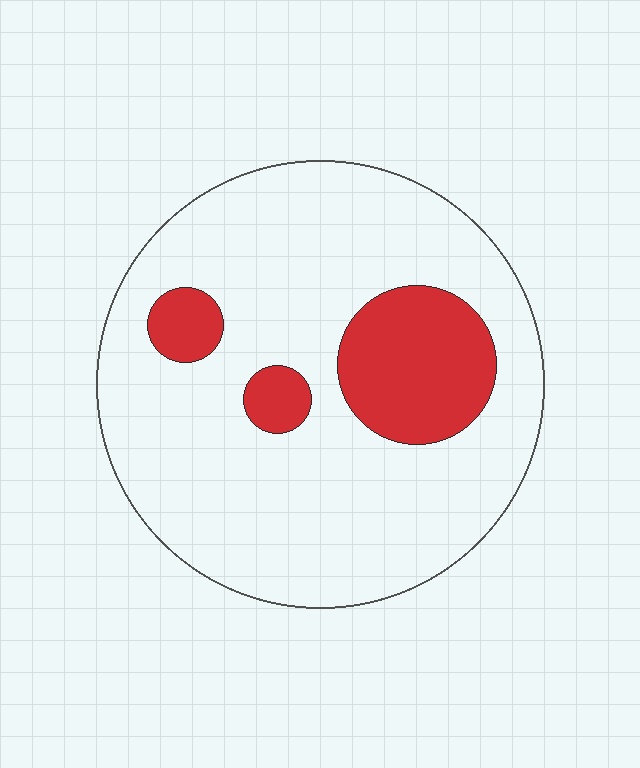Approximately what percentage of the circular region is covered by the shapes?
Approximately 20%.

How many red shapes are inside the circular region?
3.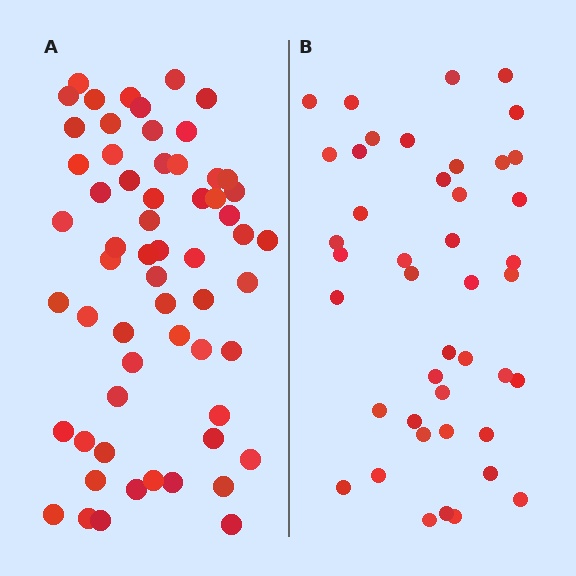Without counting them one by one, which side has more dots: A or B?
Region A (the left region) has more dots.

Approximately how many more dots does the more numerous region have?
Region A has approximately 15 more dots than region B.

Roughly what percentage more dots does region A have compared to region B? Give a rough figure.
About 40% more.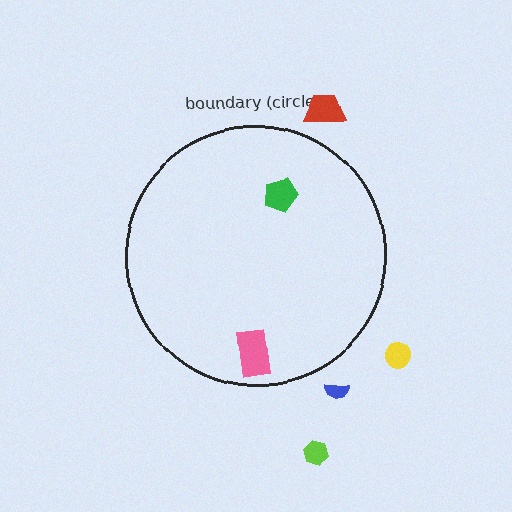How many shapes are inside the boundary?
2 inside, 4 outside.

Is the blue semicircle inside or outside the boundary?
Outside.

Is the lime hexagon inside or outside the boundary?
Outside.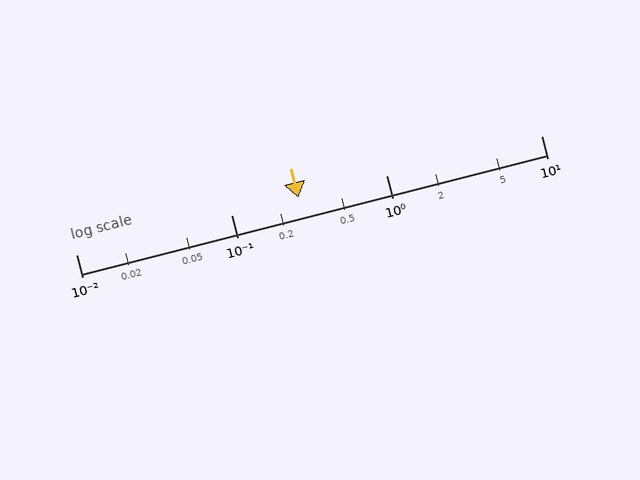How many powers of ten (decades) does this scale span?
The scale spans 3 decades, from 0.01 to 10.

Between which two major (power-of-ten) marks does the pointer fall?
The pointer is between 0.1 and 1.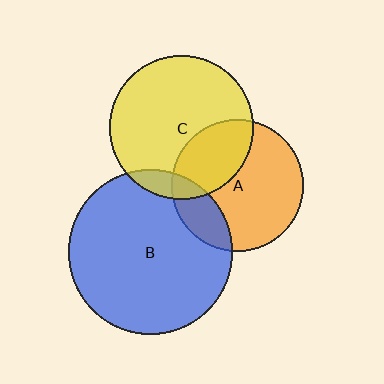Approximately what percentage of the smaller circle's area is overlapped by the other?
Approximately 35%.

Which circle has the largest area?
Circle B (blue).